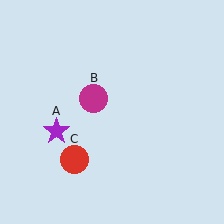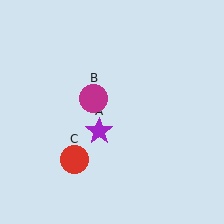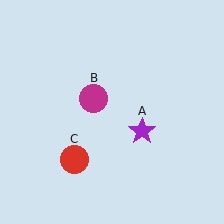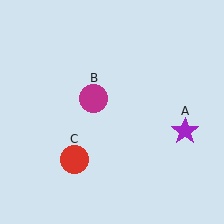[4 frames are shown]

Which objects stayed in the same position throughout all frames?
Magenta circle (object B) and red circle (object C) remained stationary.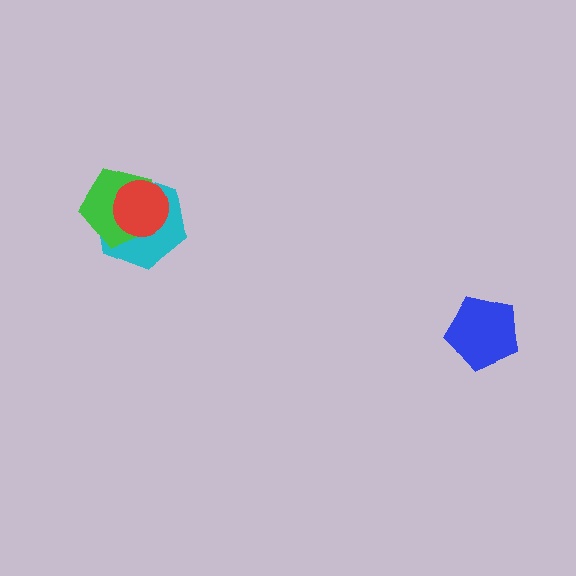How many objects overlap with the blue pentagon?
0 objects overlap with the blue pentagon.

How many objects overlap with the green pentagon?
2 objects overlap with the green pentagon.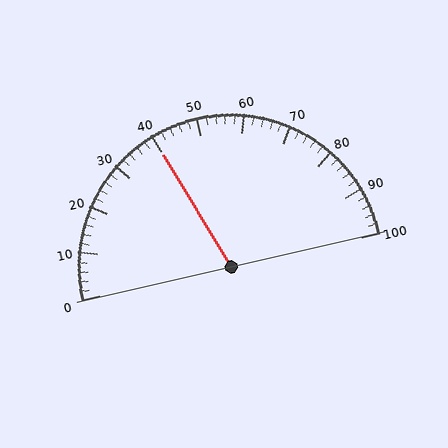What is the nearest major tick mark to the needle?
The nearest major tick mark is 40.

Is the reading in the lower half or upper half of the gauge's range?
The reading is in the lower half of the range (0 to 100).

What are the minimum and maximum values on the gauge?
The gauge ranges from 0 to 100.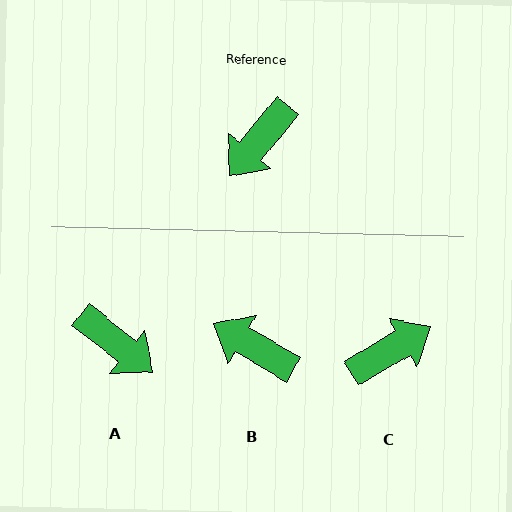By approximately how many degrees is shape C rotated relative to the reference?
Approximately 161 degrees counter-clockwise.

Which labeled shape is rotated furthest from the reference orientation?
C, about 161 degrees away.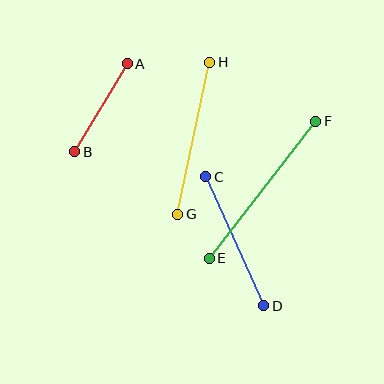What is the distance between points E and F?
The distance is approximately 173 pixels.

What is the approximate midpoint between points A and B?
The midpoint is at approximately (101, 108) pixels.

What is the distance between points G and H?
The distance is approximately 155 pixels.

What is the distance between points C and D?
The distance is approximately 141 pixels.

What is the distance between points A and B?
The distance is approximately 102 pixels.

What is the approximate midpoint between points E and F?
The midpoint is at approximately (263, 190) pixels.